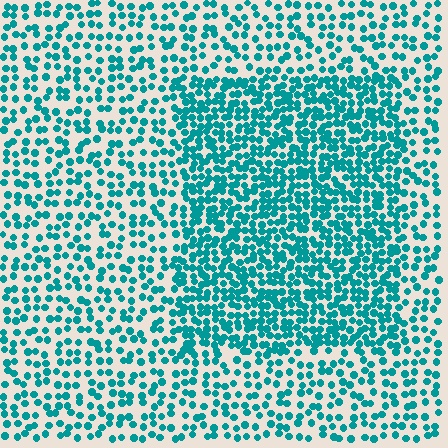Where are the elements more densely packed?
The elements are more densely packed inside the rectangle boundary.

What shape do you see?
I see a rectangle.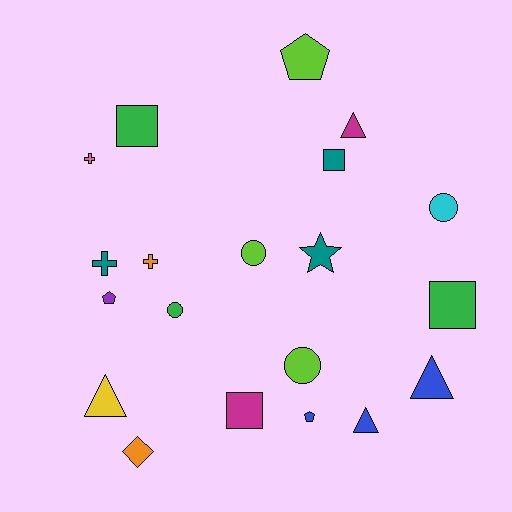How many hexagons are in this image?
There are no hexagons.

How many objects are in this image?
There are 20 objects.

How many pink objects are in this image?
There is 1 pink object.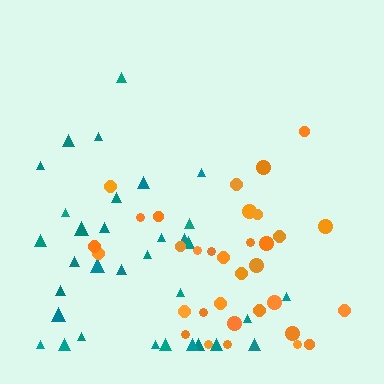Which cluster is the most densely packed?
Orange.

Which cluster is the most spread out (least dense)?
Teal.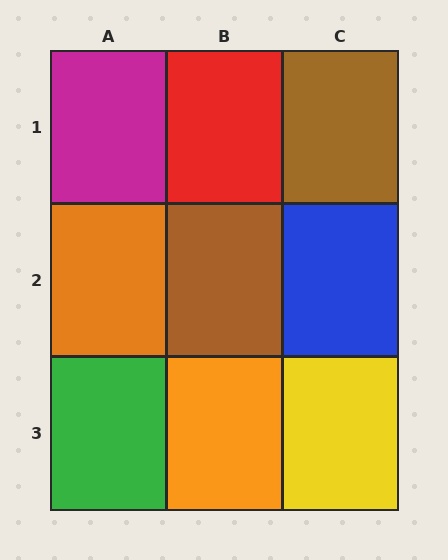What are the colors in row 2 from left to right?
Orange, brown, blue.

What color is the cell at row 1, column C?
Brown.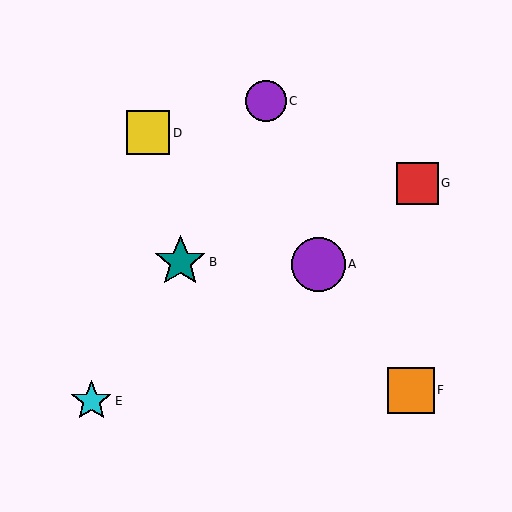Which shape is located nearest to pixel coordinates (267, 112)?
The purple circle (labeled C) at (266, 101) is nearest to that location.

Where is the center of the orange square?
The center of the orange square is at (411, 391).